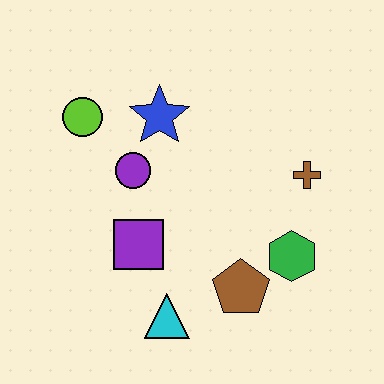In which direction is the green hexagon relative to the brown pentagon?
The green hexagon is to the right of the brown pentagon.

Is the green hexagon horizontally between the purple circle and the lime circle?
No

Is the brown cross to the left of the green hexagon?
No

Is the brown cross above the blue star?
No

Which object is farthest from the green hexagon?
The lime circle is farthest from the green hexagon.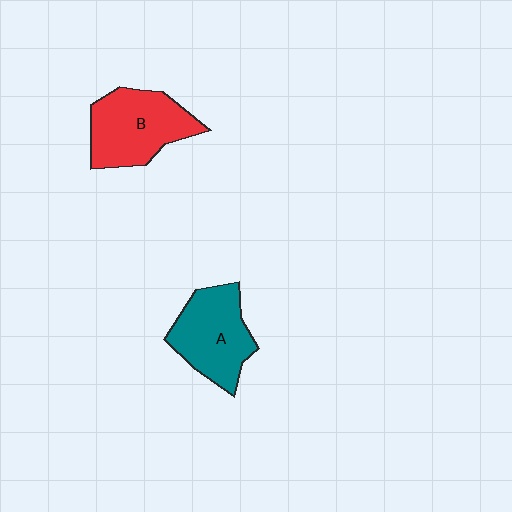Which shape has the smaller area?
Shape A (teal).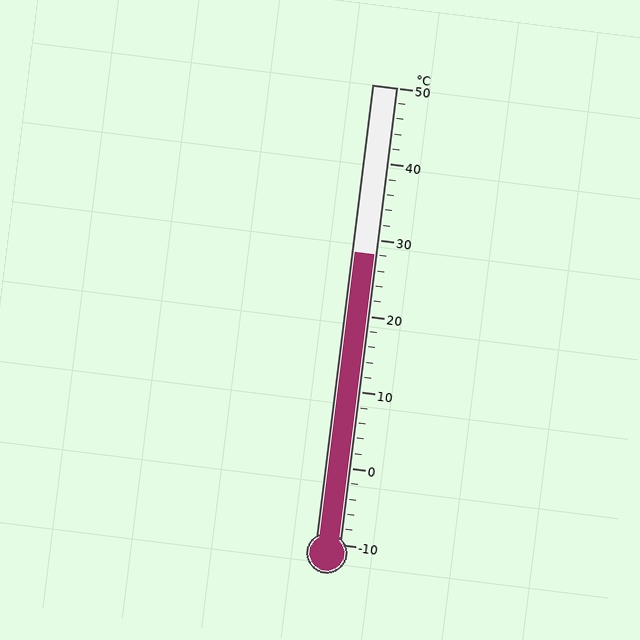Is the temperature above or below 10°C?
The temperature is above 10°C.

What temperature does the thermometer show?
The thermometer shows approximately 28°C.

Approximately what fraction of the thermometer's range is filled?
The thermometer is filled to approximately 65% of its range.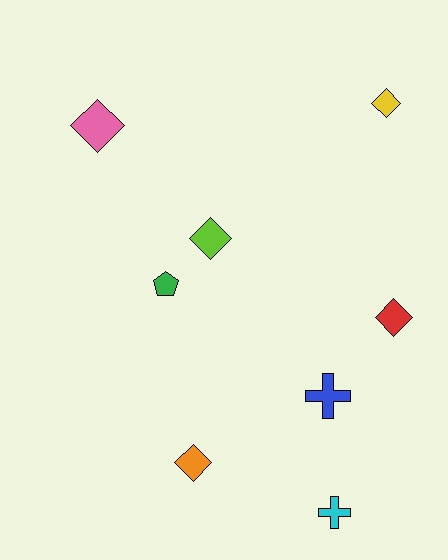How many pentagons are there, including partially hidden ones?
There is 1 pentagon.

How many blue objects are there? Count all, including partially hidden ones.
There is 1 blue object.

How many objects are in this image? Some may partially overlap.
There are 8 objects.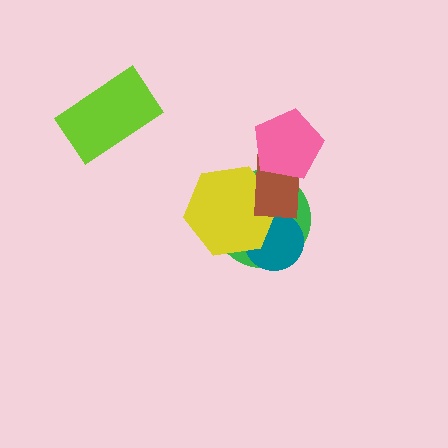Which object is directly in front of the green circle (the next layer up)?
The teal circle is directly in front of the green circle.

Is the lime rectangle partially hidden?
No, no other shape covers it.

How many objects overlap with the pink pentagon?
1 object overlaps with the pink pentagon.